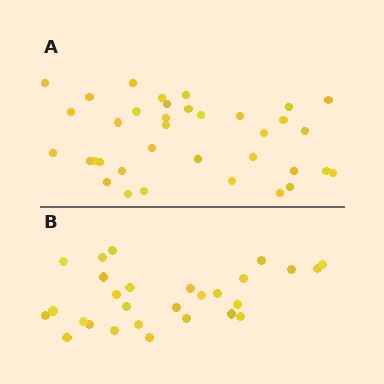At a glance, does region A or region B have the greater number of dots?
Region A (the top region) has more dots.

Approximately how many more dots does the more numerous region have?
Region A has roughly 8 or so more dots than region B.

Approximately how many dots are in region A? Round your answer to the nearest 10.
About 40 dots. (The exact count is 36, which rounds to 40.)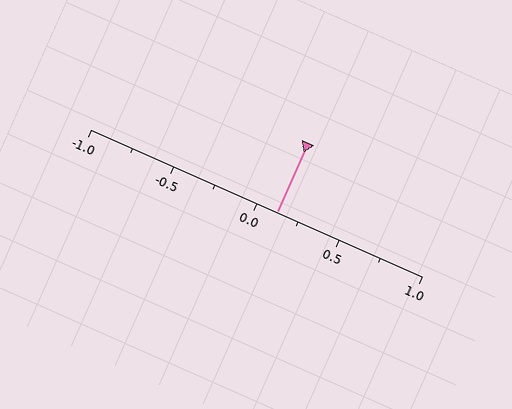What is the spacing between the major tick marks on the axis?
The major ticks are spaced 0.5 apart.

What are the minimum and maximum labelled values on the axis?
The axis runs from -1.0 to 1.0.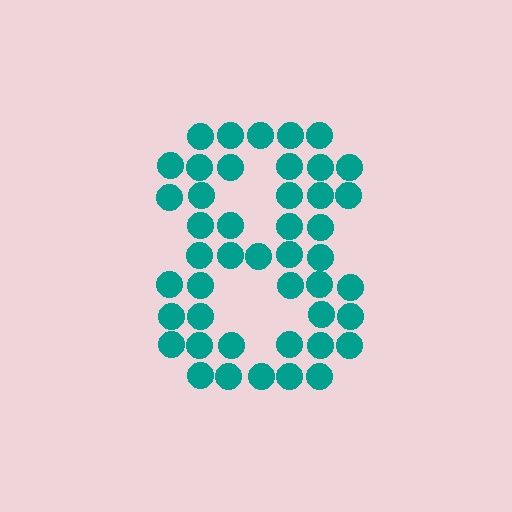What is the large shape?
The large shape is the digit 8.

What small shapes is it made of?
It is made of small circles.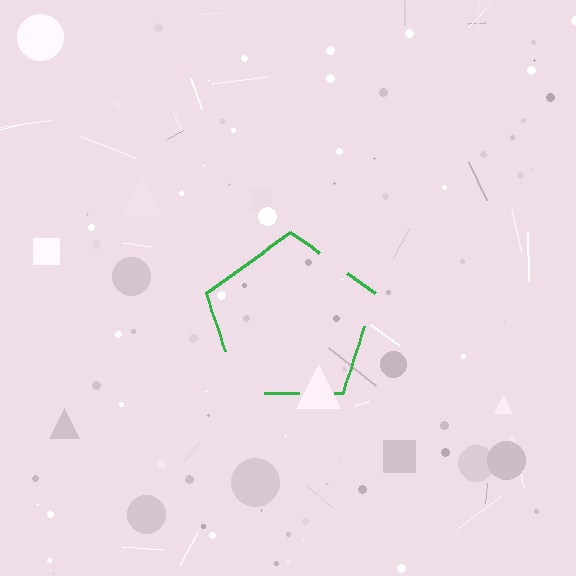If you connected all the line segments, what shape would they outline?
They would outline a pentagon.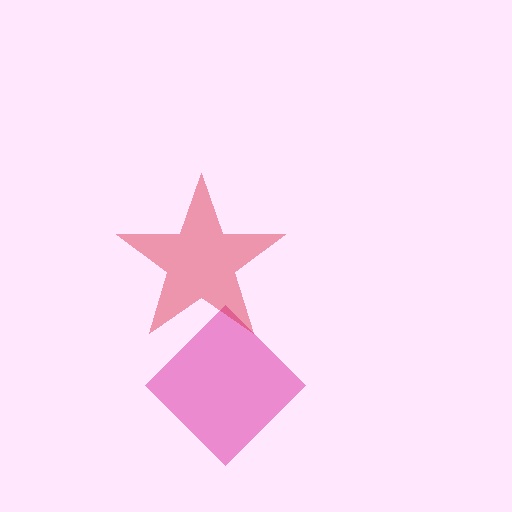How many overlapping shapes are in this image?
There are 2 overlapping shapes in the image.